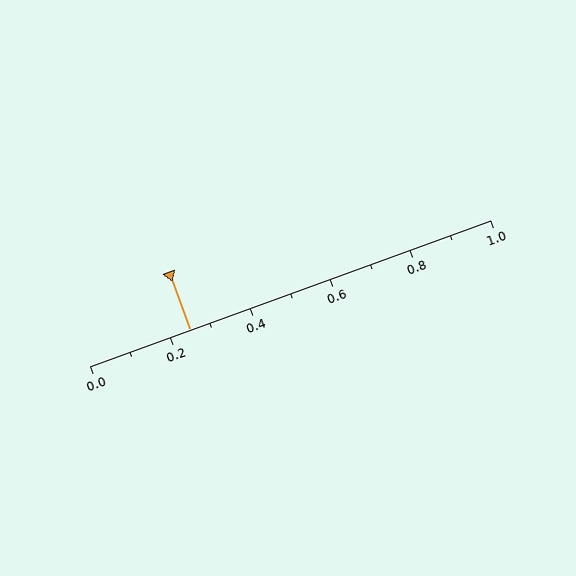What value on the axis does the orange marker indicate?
The marker indicates approximately 0.25.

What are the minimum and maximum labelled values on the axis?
The axis runs from 0.0 to 1.0.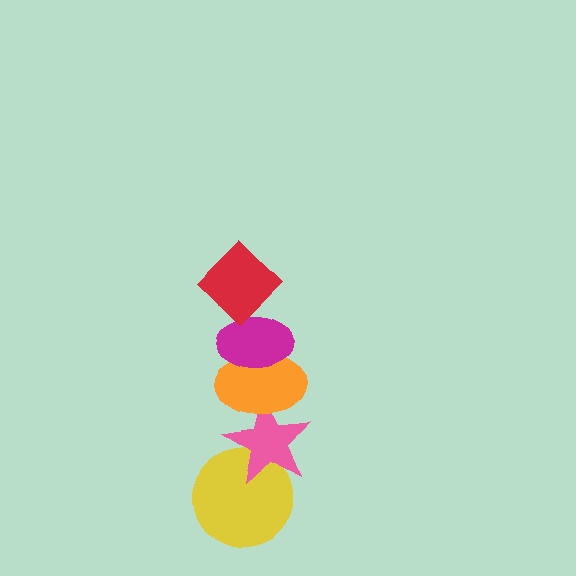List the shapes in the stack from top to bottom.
From top to bottom: the red diamond, the magenta ellipse, the orange ellipse, the pink star, the yellow circle.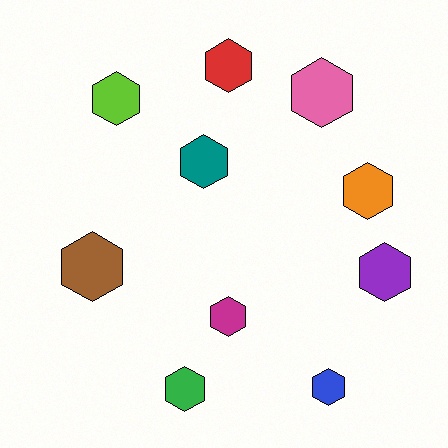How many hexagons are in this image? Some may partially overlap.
There are 10 hexagons.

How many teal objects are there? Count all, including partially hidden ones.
There is 1 teal object.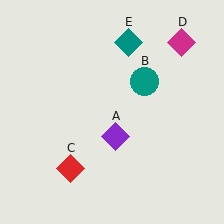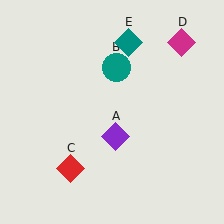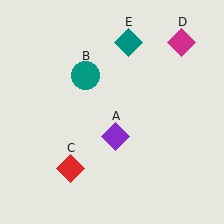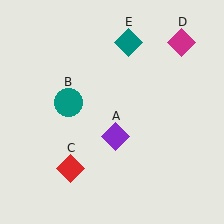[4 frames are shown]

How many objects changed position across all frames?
1 object changed position: teal circle (object B).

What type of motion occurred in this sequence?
The teal circle (object B) rotated counterclockwise around the center of the scene.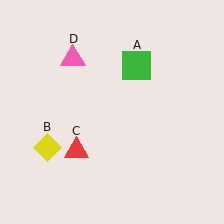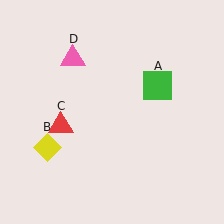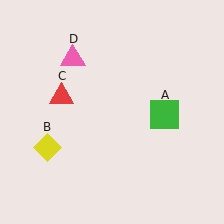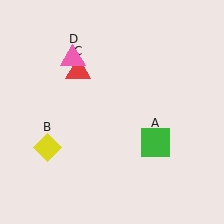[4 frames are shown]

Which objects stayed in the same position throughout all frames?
Yellow diamond (object B) and pink triangle (object D) remained stationary.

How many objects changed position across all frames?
2 objects changed position: green square (object A), red triangle (object C).